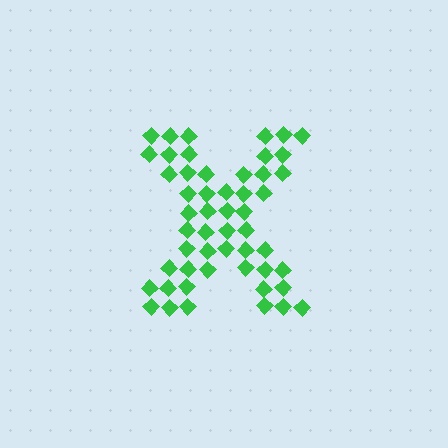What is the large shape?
The large shape is the letter X.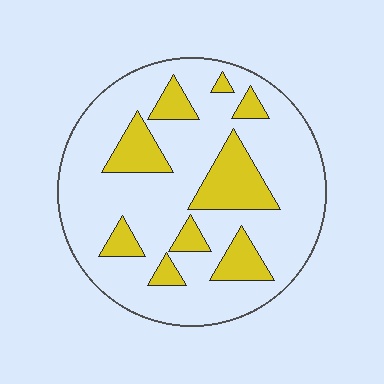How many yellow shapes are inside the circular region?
9.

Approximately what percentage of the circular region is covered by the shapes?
Approximately 25%.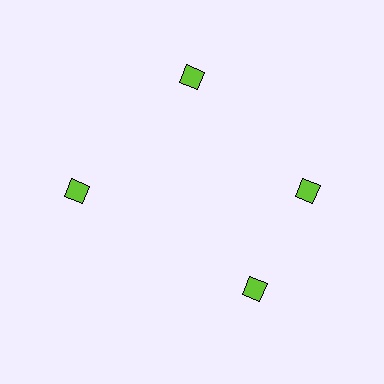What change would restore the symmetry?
The symmetry would be restored by rotating it back into even spacing with its neighbors so that all 4 diamonds sit at equal angles and equal distance from the center.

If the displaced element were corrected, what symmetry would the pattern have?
It would have 4-fold rotational symmetry — the pattern would map onto itself every 90 degrees.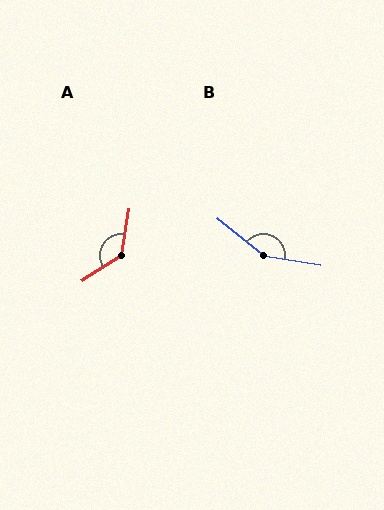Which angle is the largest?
B, at approximately 150 degrees.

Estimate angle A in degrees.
Approximately 132 degrees.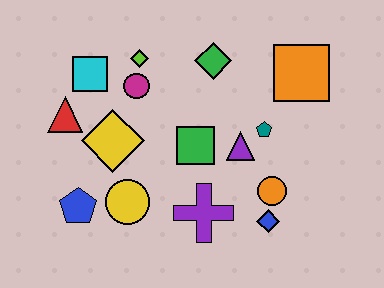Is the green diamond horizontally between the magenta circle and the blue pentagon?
No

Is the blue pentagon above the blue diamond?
Yes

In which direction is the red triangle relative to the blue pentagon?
The red triangle is above the blue pentagon.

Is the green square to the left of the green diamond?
Yes